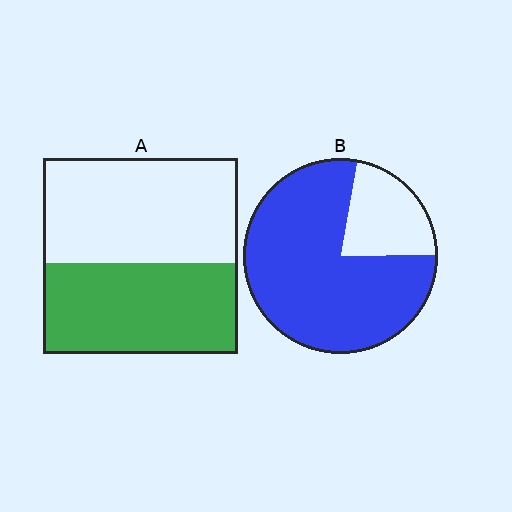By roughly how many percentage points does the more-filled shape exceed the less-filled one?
By roughly 30 percentage points (B over A).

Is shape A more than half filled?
Roughly half.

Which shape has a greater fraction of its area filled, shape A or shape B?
Shape B.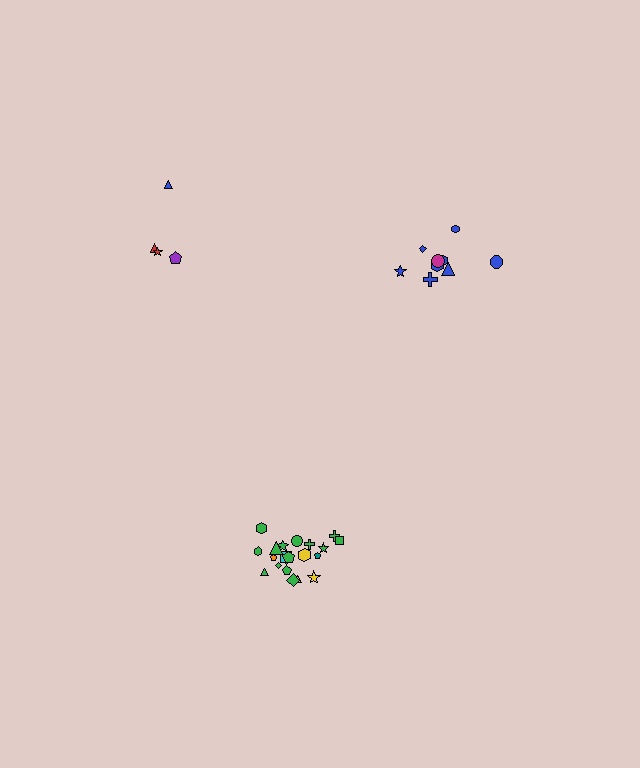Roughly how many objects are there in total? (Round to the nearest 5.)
Roughly 35 objects in total.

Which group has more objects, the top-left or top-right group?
The top-right group.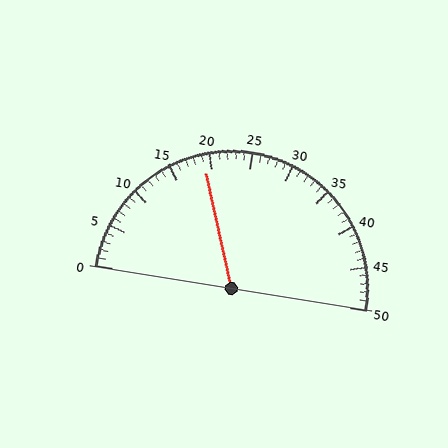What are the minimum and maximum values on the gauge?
The gauge ranges from 0 to 50.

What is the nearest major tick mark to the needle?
The nearest major tick mark is 20.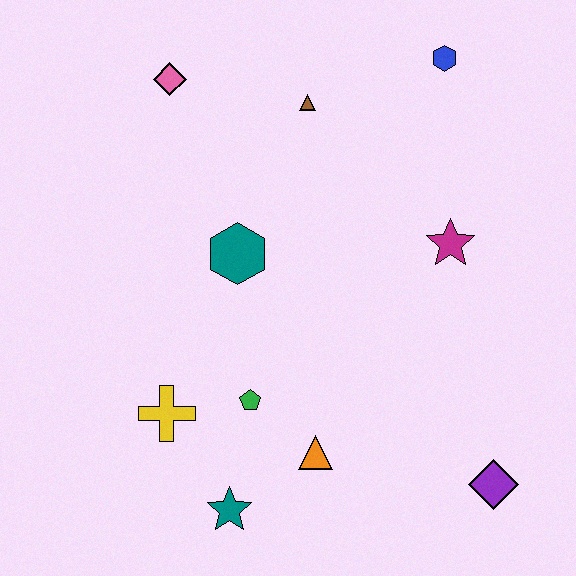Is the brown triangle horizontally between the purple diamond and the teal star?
Yes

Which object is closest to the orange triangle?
The green pentagon is closest to the orange triangle.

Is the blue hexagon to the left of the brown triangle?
No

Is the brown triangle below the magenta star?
No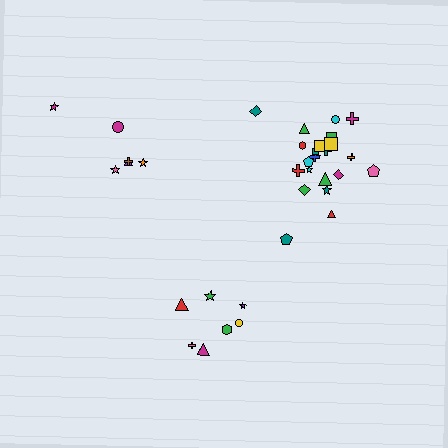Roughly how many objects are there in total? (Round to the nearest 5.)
Roughly 35 objects in total.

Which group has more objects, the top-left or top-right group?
The top-right group.